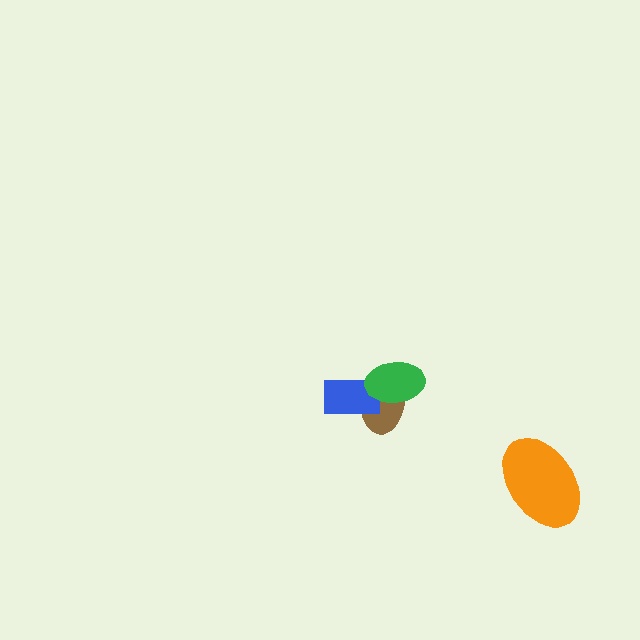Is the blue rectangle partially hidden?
Yes, it is partially covered by another shape.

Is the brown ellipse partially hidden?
Yes, it is partially covered by another shape.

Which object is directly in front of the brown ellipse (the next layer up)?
The blue rectangle is directly in front of the brown ellipse.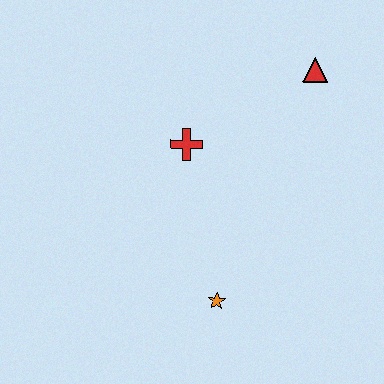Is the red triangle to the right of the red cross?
Yes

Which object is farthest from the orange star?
The red triangle is farthest from the orange star.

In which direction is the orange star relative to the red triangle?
The orange star is below the red triangle.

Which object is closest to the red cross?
The red triangle is closest to the red cross.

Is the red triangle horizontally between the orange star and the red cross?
No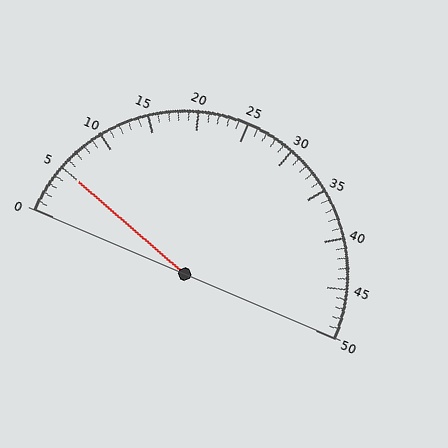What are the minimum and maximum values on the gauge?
The gauge ranges from 0 to 50.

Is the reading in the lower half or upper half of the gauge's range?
The reading is in the lower half of the range (0 to 50).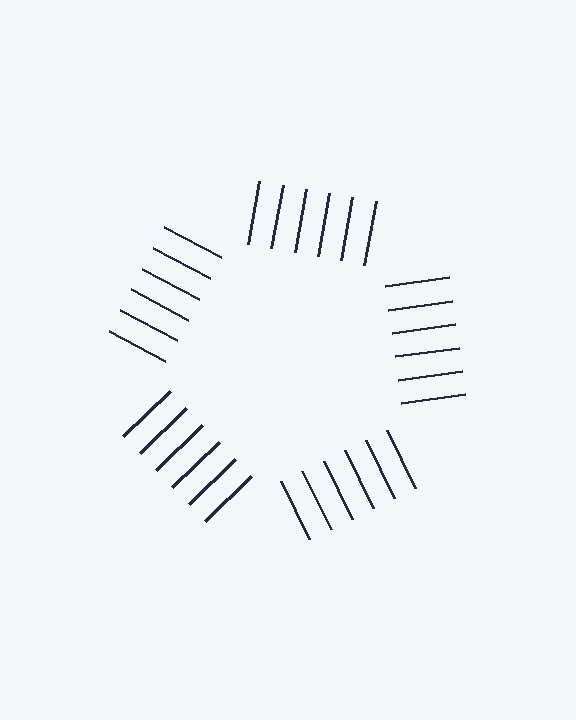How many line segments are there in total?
30 — 6 along each of the 5 edges.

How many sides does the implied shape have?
5 sides — the line-ends trace a pentagon.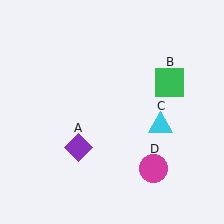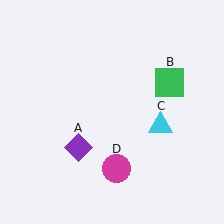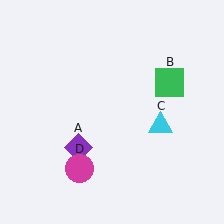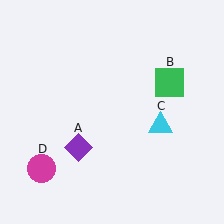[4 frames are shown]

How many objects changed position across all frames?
1 object changed position: magenta circle (object D).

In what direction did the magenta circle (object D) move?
The magenta circle (object D) moved left.